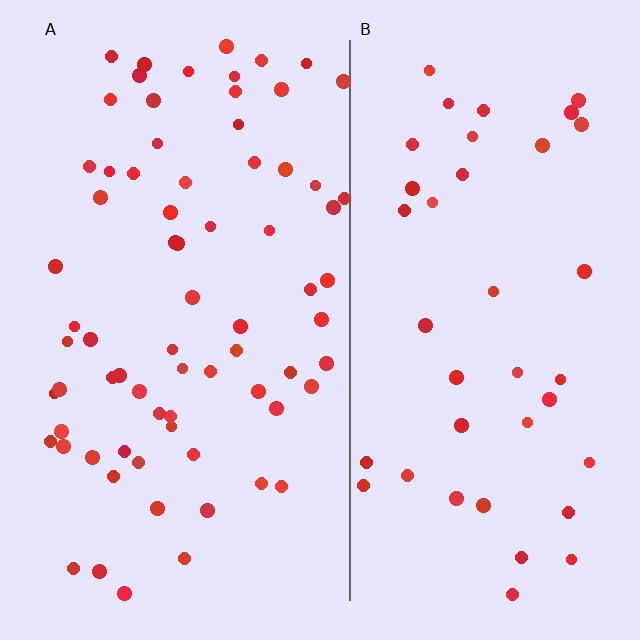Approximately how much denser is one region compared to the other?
Approximately 1.8× — region A over region B.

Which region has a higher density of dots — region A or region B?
A (the left).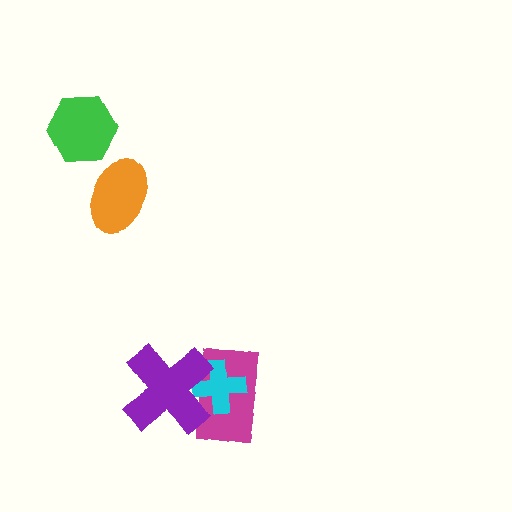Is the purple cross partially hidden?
No, no other shape covers it.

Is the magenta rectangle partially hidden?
Yes, it is partially covered by another shape.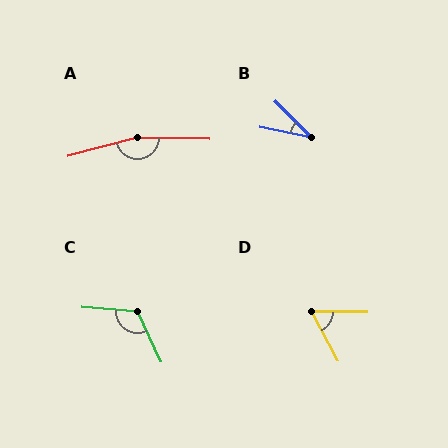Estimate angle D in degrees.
Approximately 61 degrees.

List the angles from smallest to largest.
B (33°), D (61°), C (119°), A (164°).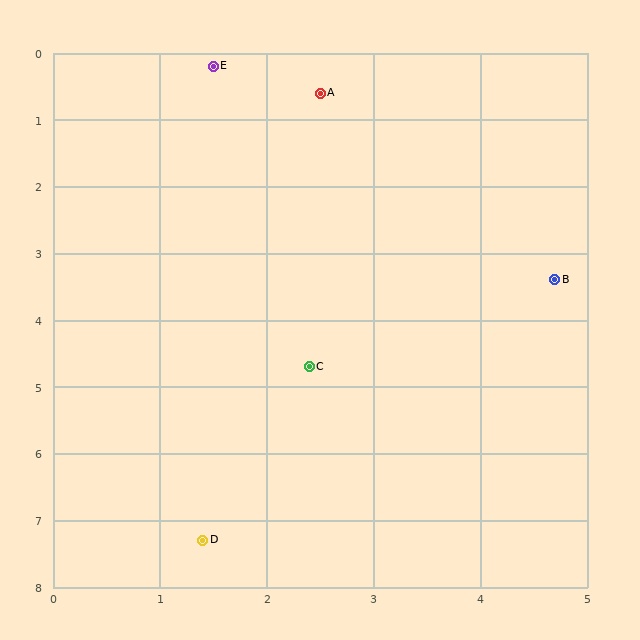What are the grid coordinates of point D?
Point D is at approximately (1.4, 7.3).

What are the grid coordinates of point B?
Point B is at approximately (4.7, 3.4).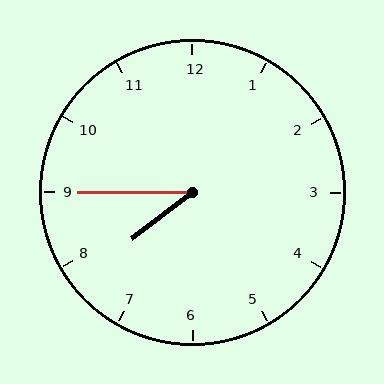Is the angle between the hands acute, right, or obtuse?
It is acute.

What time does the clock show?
7:45.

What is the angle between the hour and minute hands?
Approximately 38 degrees.